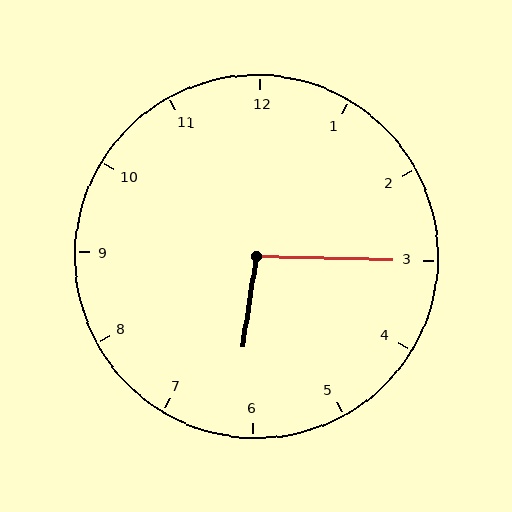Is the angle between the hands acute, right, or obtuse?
It is obtuse.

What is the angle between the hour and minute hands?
Approximately 98 degrees.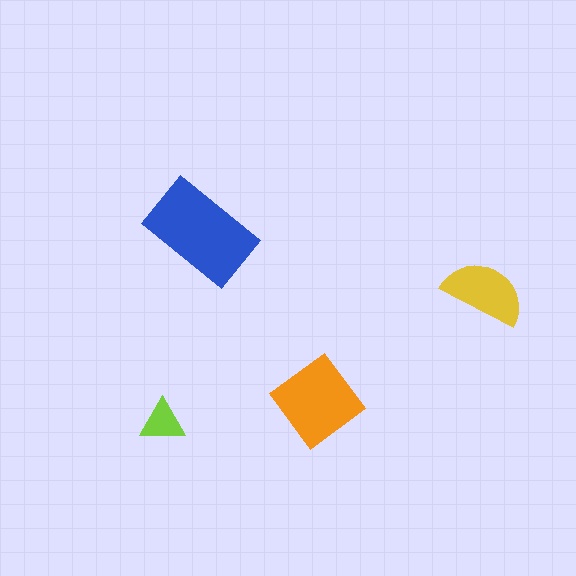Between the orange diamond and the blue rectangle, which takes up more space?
The blue rectangle.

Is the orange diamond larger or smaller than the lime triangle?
Larger.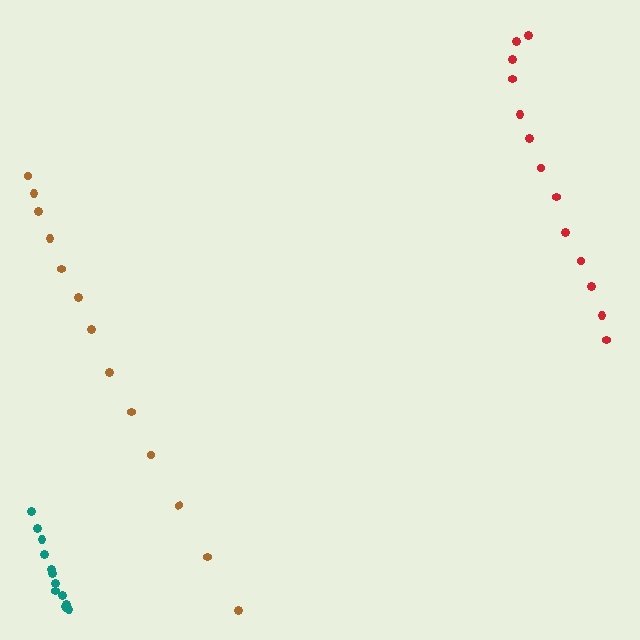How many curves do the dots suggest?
There are 3 distinct paths.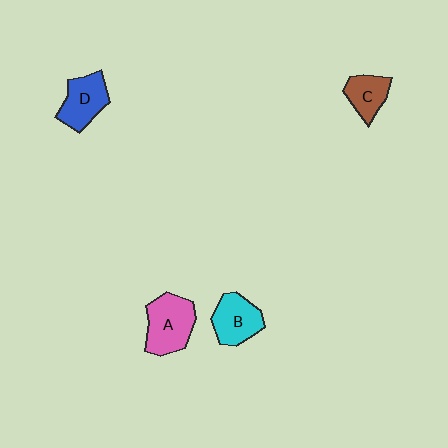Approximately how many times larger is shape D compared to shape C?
Approximately 1.3 times.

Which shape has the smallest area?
Shape C (brown).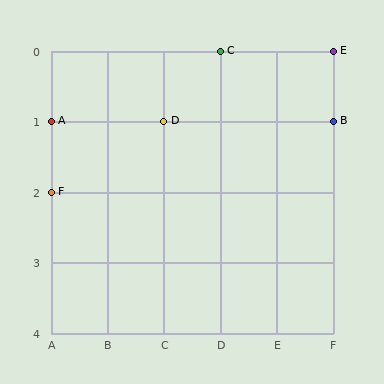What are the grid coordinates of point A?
Point A is at grid coordinates (A, 1).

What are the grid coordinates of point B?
Point B is at grid coordinates (F, 1).